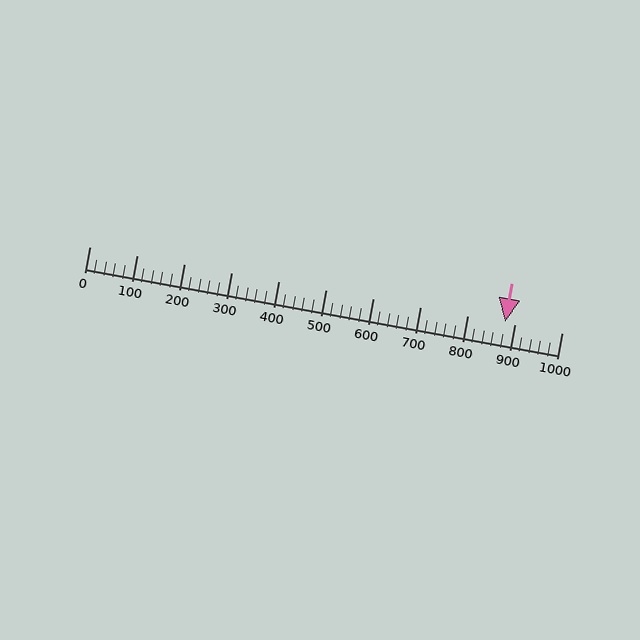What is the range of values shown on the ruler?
The ruler shows values from 0 to 1000.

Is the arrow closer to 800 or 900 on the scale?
The arrow is closer to 900.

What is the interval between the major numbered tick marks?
The major tick marks are spaced 100 units apart.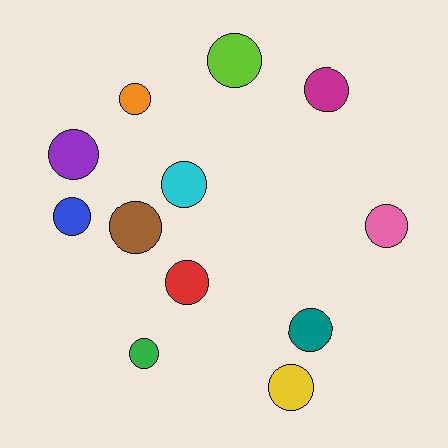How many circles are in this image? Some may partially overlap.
There are 12 circles.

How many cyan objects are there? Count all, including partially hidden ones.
There is 1 cyan object.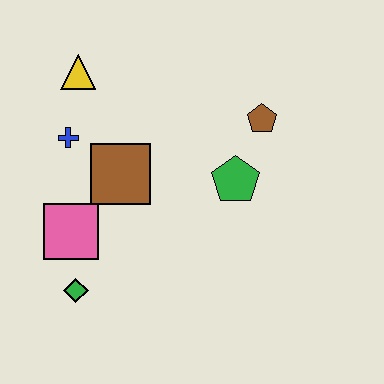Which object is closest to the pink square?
The green diamond is closest to the pink square.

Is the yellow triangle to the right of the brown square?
No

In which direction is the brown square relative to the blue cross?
The brown square is to the right of the blue cross.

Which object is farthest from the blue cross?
The brown pentagon is farthest from the blue cross.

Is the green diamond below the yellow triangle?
Yes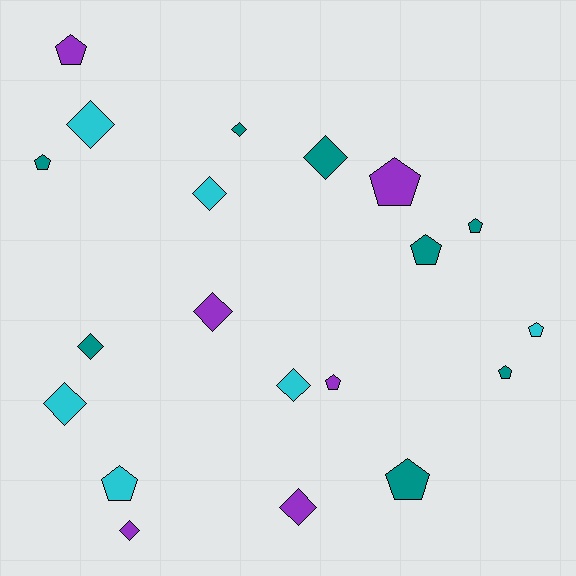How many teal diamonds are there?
There are 3 teal diamonds.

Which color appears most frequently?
Teal, with 8 objects.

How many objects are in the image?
There are 20 objects.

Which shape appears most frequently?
Pentagon, with 10 objects.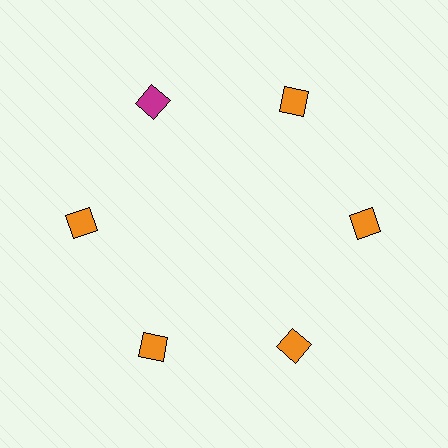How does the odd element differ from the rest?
It has a different color: magenta instead of orange.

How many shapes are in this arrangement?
There are 6 shapes arranged in a ring pattern.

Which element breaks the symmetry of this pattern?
The magenta diamond at roughly the 11 o'clock position breaks the symmetry. All other shapes are orange diamonds.